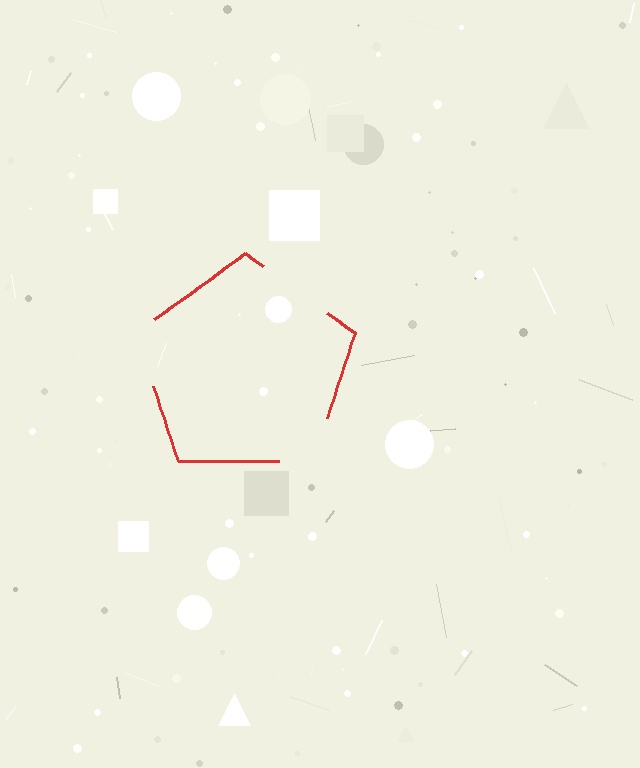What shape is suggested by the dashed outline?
The dashed outline suggests a pentagon.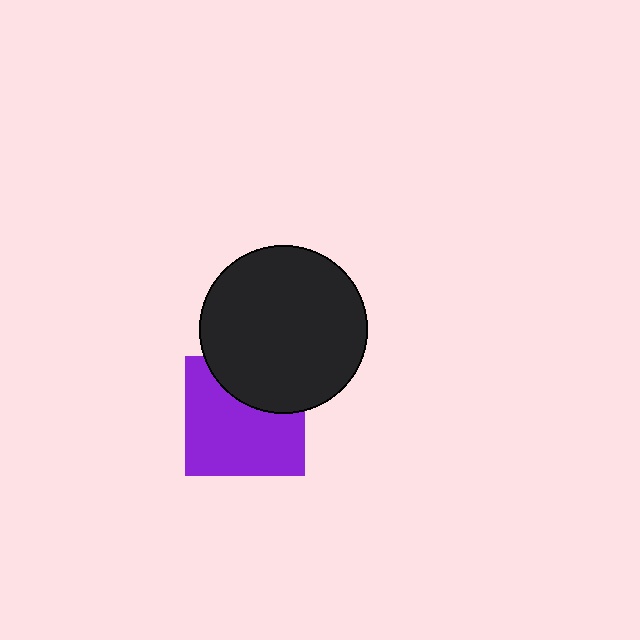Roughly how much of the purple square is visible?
Most of it is visible (roughly 67%).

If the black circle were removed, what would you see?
You would see the complete purple square.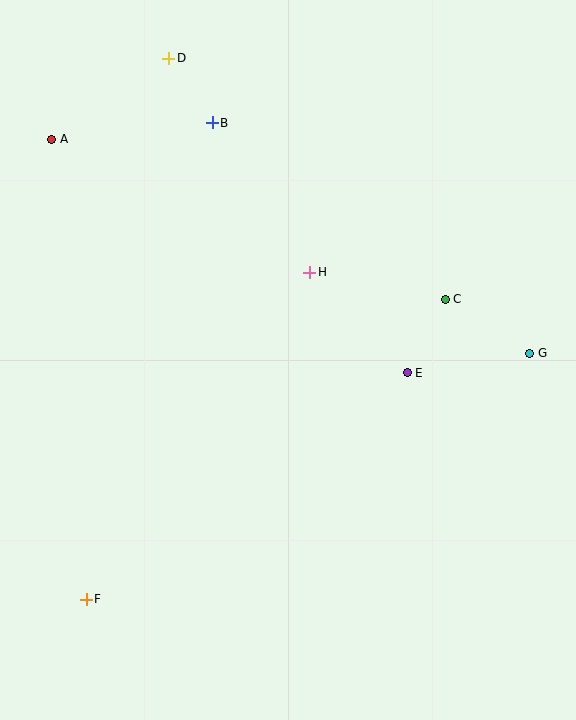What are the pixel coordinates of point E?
Point E is at (407, 373).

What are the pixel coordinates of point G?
Point G is at (530, 353).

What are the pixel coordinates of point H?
Point H is at (310, 272).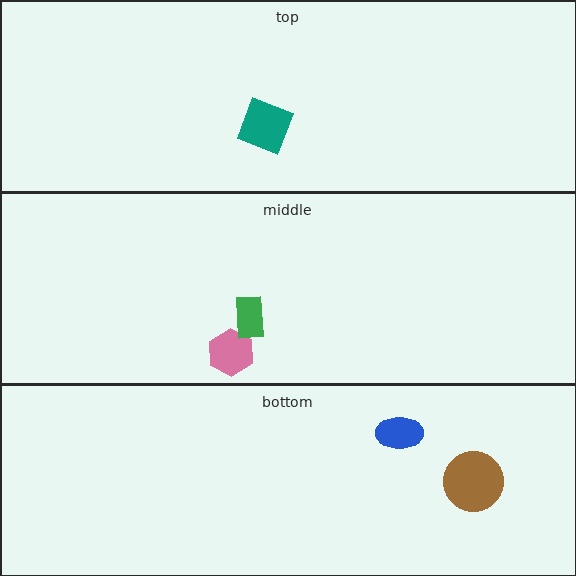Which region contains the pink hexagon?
The middle region.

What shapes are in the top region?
The teal diamond.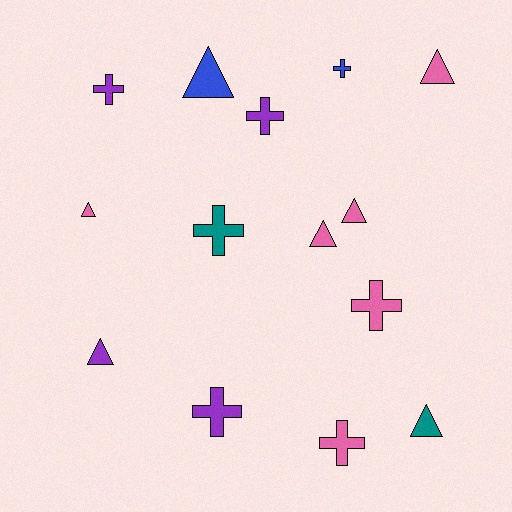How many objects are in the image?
There are 14 objects.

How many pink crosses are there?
There are 2 pink crosses.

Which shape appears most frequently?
Triangle, with 7 objects.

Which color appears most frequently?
Pink, with 6 objects.